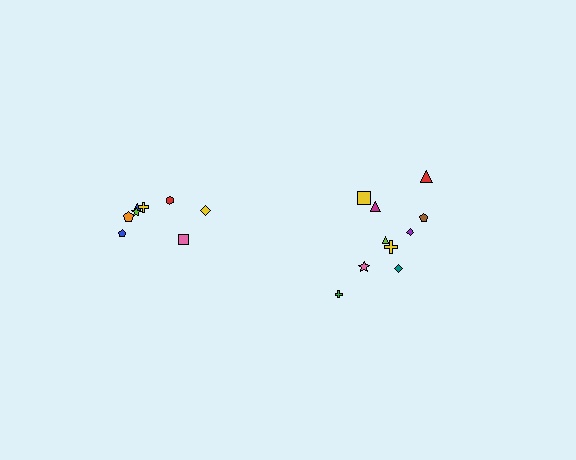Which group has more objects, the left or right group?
The right group.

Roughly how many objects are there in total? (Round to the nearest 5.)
Roughly 20 objects in total.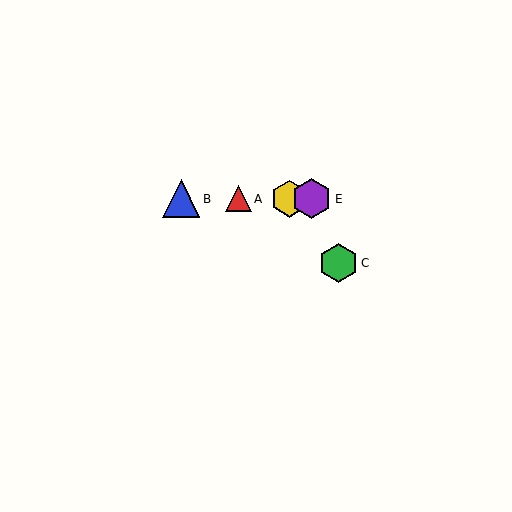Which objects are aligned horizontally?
Objects A, B, D, E are aligned horizontally.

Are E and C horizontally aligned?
No, E is at y≈199 and C is at y≈263.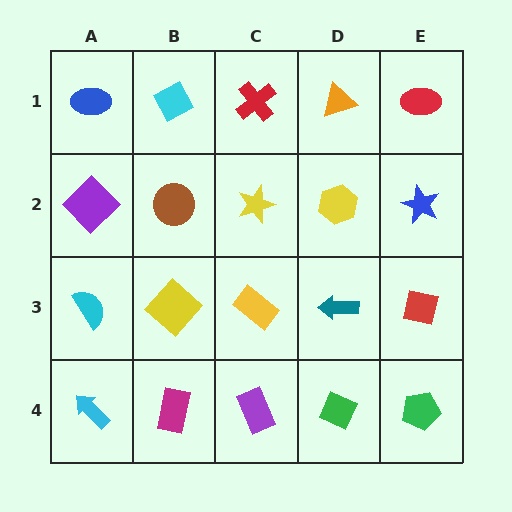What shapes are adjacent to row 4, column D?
A teal arrow (row 3, column D), a purple rectangle (row 4, column C), a green pentagon (row 4, column E).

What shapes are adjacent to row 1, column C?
A yellow star (row 2, column C), a cyan diamond (row 1, column B), an orange triangle (row 1, column D).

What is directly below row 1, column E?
A blue star.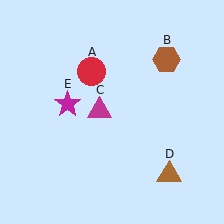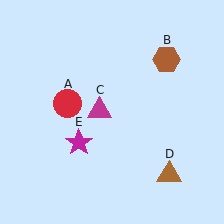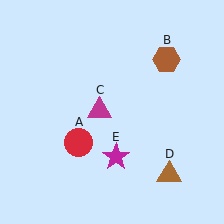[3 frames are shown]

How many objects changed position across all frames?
2 objects changed position: red circle (object A), magenta star (object E).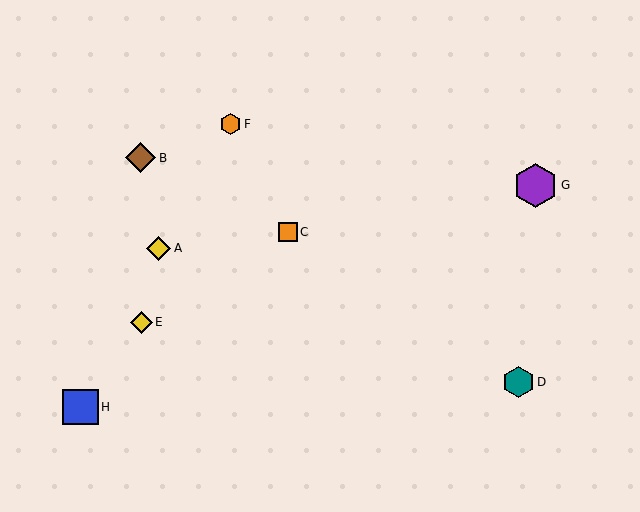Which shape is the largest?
The purple hexagon (labeled G) is the largest.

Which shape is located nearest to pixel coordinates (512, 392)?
The teal hexagon (labeled D) at (518, 382) is nearest to that location.